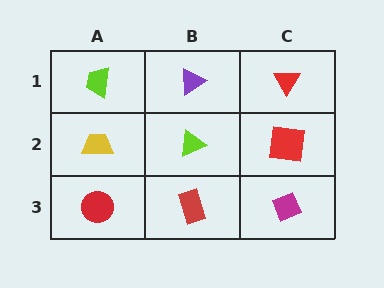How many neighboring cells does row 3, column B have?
3.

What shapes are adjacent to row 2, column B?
A purple triangle (row 1, column B), a red rectangle (row 3, column B), a yellow trapezoid (row 2, column A), a red square (row 2, column C).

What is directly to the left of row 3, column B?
A red circle.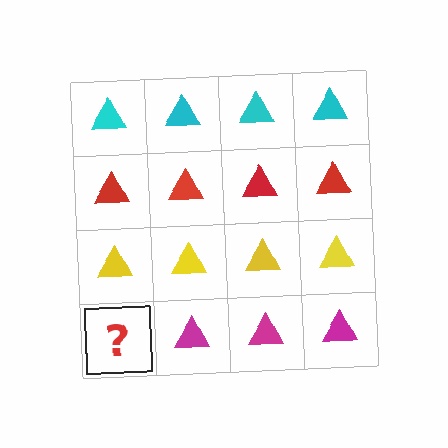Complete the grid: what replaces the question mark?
The question mark should be replaced with a magenta triangle.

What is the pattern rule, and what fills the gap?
The rule is that each row has a consistent color. The gap should be filled with a magenta triangle.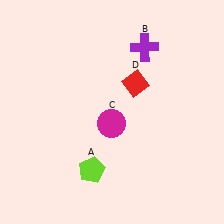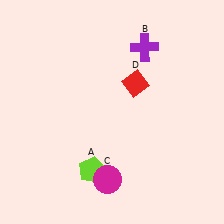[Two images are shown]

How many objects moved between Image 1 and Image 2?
1 object moved between the two images.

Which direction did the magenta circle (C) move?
The magenta circle (C) moved down.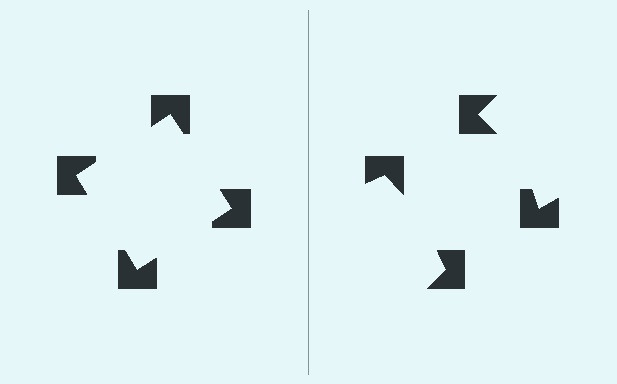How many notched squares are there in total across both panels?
8 — 4 on each side.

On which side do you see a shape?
An illusory square appears on the left side. On the right side the wedge cuts are rotated, so no coherent shape forms.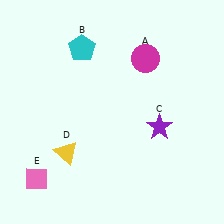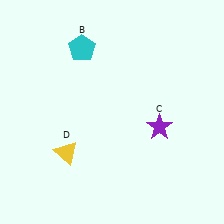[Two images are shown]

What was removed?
The magenta circle (A), the pink diamond (E) were removed in Image 2.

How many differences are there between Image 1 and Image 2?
There are 2 differences between the two images.